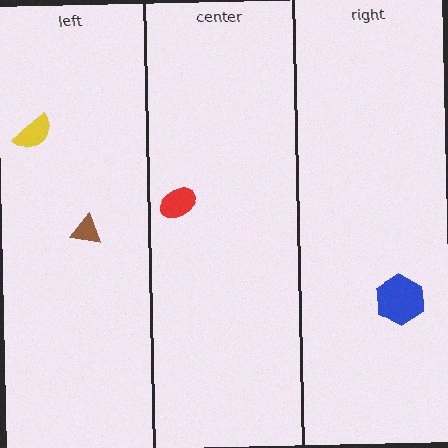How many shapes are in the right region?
1.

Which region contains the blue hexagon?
The right region.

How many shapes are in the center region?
1.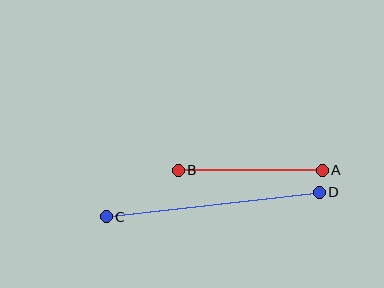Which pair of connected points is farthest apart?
Points C and D are farthest apart.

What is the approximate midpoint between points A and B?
The midpoint is at approximately (250, 170) pixels.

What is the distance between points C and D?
The distance is approximately 214 pixels.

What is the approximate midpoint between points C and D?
The midpoint is at approximately (213, 205) pixels.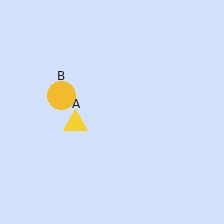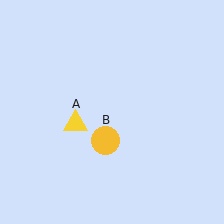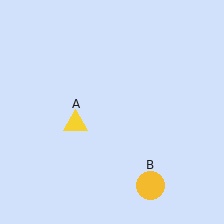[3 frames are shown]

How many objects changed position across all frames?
1 object changed position: yellow circle (object B).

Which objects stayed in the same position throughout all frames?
Yellow triangle (object A) remained stationary.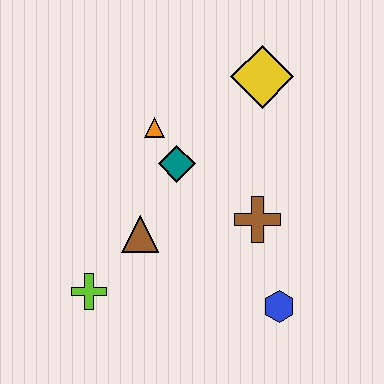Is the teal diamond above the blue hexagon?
Yes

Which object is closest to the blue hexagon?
The brown cross is closest to the blue hexagon.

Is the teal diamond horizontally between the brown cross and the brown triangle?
Yes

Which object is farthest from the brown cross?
The lime cross is farthest from the brown cross.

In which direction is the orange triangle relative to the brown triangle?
The orange triangle is above the brown triangle.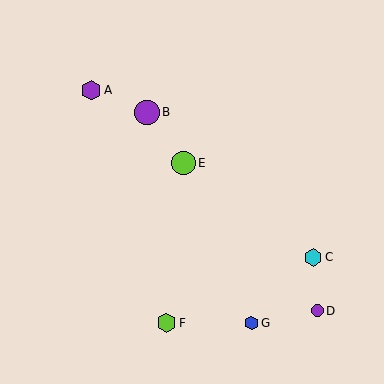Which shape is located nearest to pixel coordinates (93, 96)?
The purple hexagon (labeled A) at (91, 90) is nearest to that location.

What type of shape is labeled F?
Shape F is a lime hexagon.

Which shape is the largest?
The purple circle (labeled B) is the largest.